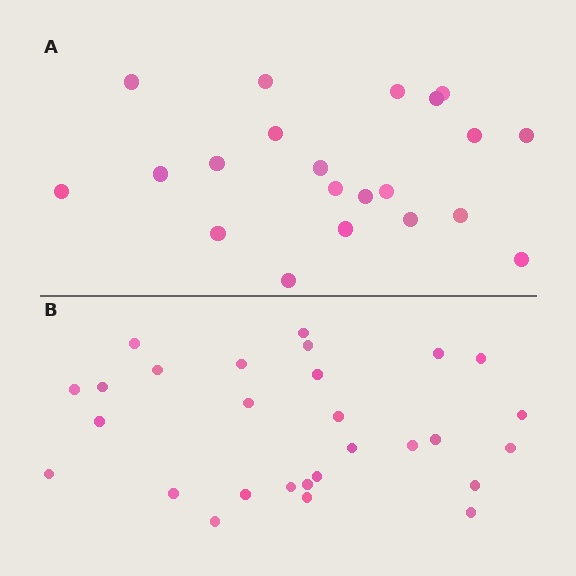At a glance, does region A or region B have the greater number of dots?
Region B (the bottom region) has more dots.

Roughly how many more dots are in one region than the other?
Region B has roughly 8 or so more dots than region A.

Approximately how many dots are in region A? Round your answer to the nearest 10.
About 20 dots. (The exact count is 21, which rounds to 20.)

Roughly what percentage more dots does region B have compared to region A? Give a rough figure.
About 35% more.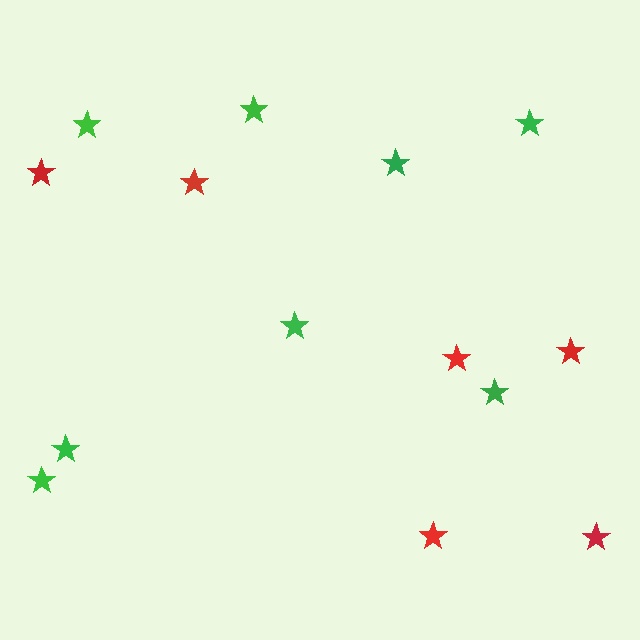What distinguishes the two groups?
There are 2 groups: one group of green stars (8) and one group of red stars (6).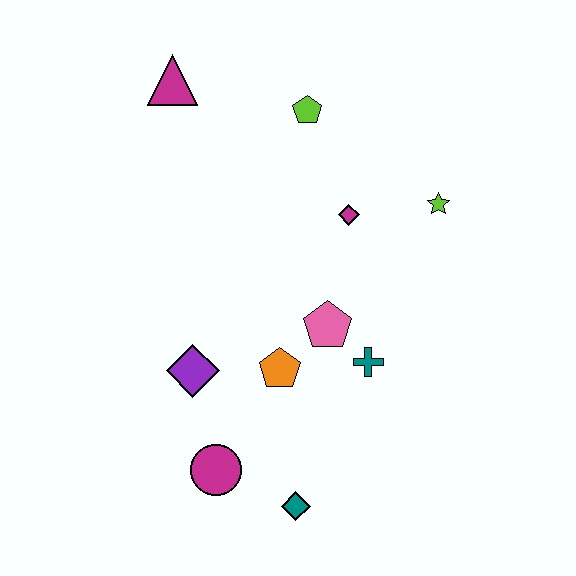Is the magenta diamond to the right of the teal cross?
No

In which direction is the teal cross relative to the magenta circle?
The teal cross is to the right of the magenta circle.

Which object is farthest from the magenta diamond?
The teal diamond is farthest from the magenta diamond.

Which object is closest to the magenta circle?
The teal diamond is closest to the magenta circle.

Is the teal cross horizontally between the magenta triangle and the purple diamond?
No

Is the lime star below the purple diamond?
No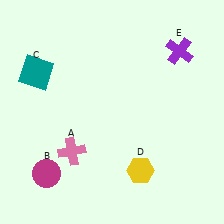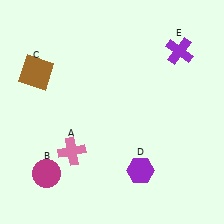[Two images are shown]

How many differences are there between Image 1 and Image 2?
There are 2 differences between the two images.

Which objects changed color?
C changed from teal to brown. D changed from yellow to purple.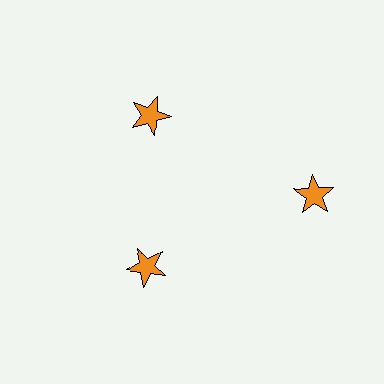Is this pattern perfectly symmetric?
No. The 3 orange stars are arranged in a ring, but one element near the 3 o'clock position is pushed outward from the center, breaking the 3-fold rotational symmetry.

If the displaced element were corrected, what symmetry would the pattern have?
It would have 3-fold rotational symmetry — the pattern would map onto itself every 120 degrees.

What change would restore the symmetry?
The symmetry would be restored by moving it inward, back onto the ring so that all 3 stars sit at equal angles and equal distance from the center.